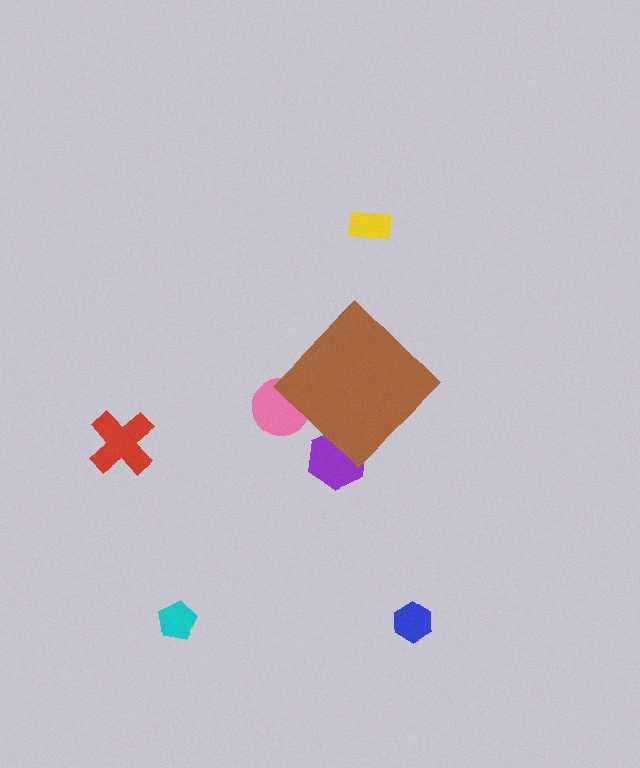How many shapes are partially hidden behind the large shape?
2 shapes are partially hidden.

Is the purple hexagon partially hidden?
Yes, the purple hexagon is partially hidden behind the brown diamond.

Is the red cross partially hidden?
No, the red cross is fully visible.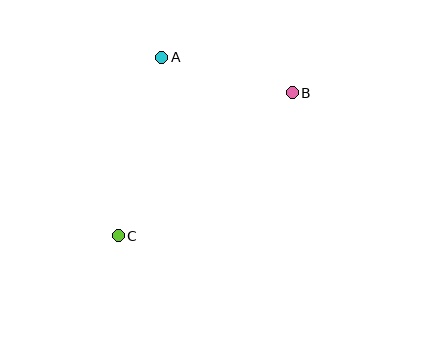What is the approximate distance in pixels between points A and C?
The distance between A and C is approximately 183 pixels.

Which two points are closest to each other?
Points A and B are closest to each other.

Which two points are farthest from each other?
Points B and C are farthest from each other.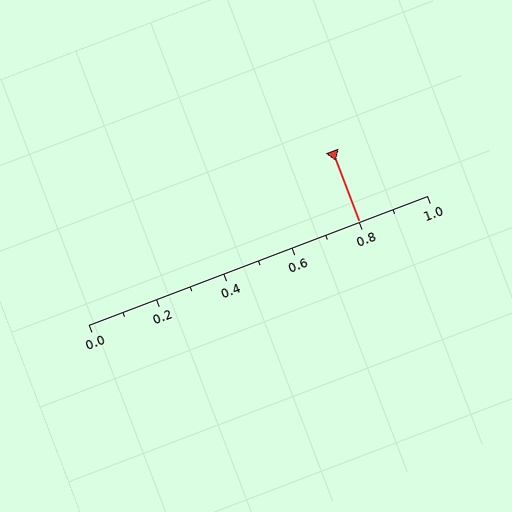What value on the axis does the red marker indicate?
The marker indicates approximately 0.8.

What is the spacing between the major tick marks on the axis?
The major ticks are spaced 0.2 apart.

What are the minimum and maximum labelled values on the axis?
The axis runs from 0.0 to 1.0.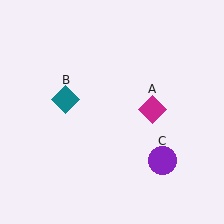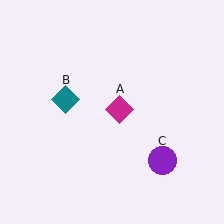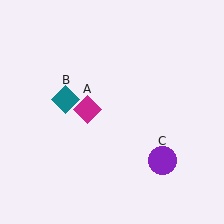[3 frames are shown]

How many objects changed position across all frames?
1 object changed position: magenta diamond (object A).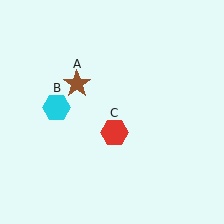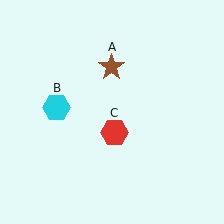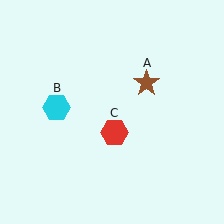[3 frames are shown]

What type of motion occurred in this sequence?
The brown star (object A) rotated clockwise around the center of the scene.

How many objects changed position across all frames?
1 object changed position: brown star (object A).